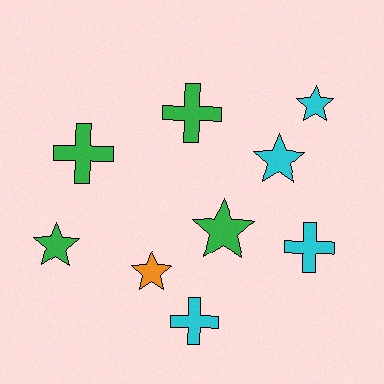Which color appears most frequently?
Cyan, with 4 objects.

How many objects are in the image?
There are 9 objects.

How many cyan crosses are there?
There are 2 cyan crosses.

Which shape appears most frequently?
Star, with 5 objects.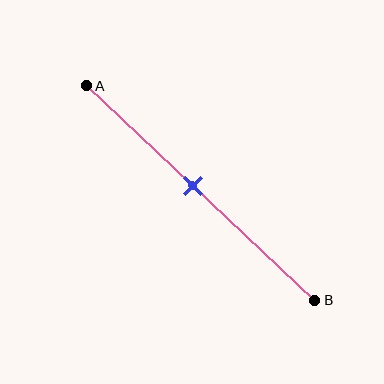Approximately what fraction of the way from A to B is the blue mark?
The blue mark is approximately 45% of the way from A to B.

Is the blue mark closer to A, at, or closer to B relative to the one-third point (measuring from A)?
The blue mark is closer to point B than the one-third point of segment AB.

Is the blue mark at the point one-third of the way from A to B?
No, the mark is at about 45% from A, not at the 33% one-third point.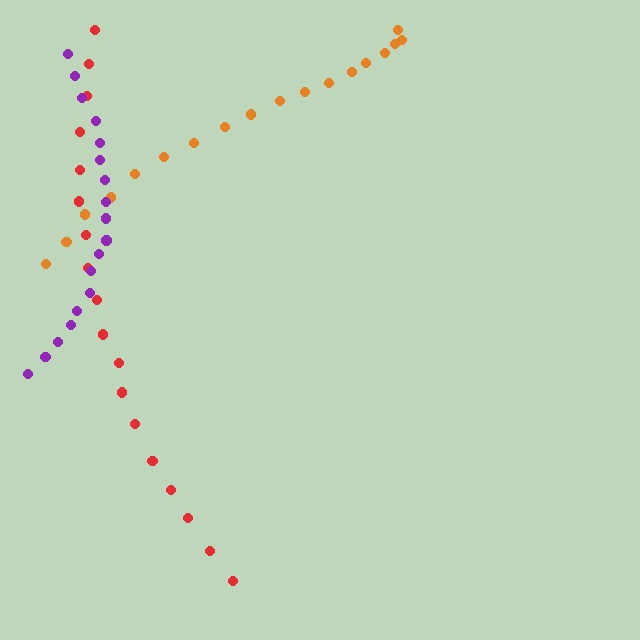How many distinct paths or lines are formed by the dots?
There are 3 distinct paths.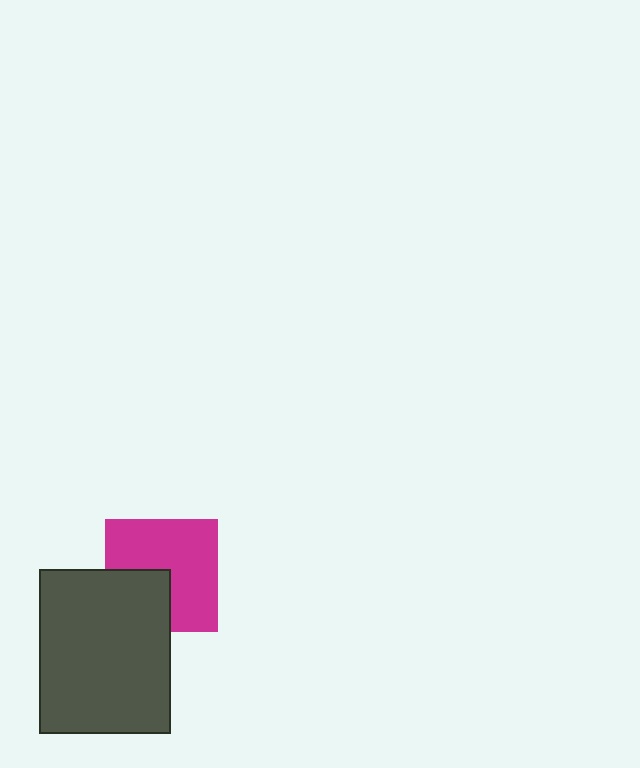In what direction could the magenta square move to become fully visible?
The magenta square could move toward the upper-right. That would shift it out from behind the dark gray rectangle entirely.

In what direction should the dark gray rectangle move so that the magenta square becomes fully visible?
The dark gray rectangle should move toward the lower-left. That is the shortest direction to clear the overlap and leave the magenta square fully visible.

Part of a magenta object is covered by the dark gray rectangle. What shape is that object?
It is a square.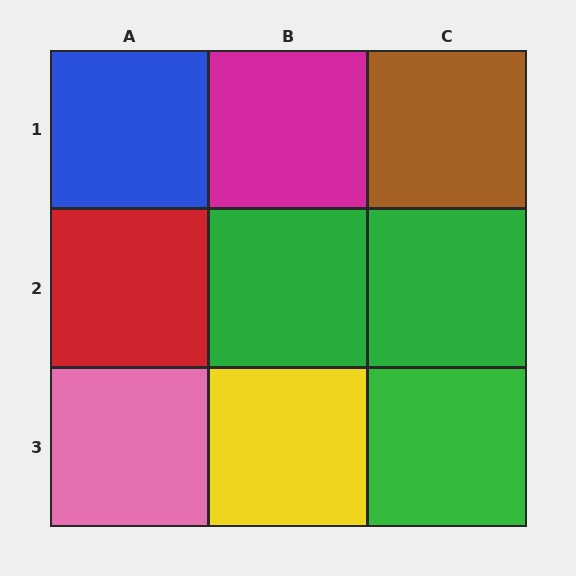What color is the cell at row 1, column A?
Blue.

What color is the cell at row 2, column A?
Red.